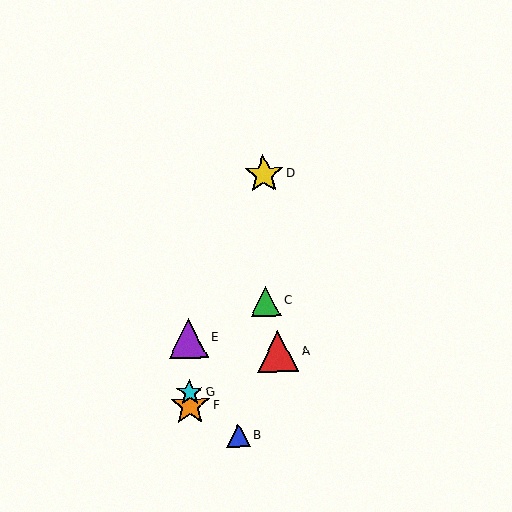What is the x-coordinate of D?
Object D is at x≈264.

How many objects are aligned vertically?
3 objects (E, F, G) are aligned vertically.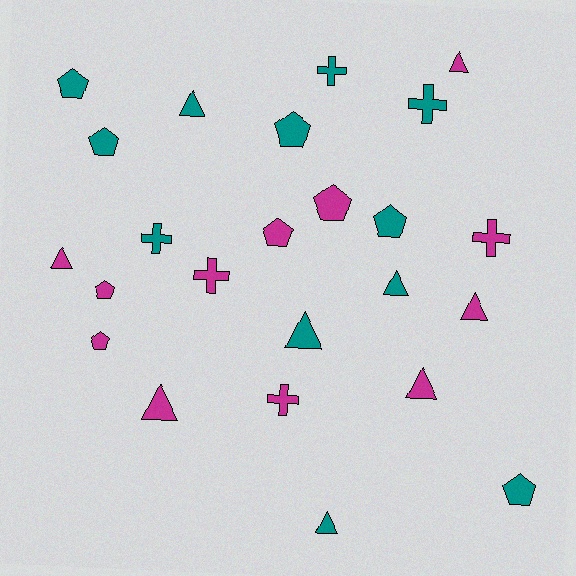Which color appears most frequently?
Magenta, with 12 objects.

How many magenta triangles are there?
There are 5 magenta triangles.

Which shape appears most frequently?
Pentagon, with 9 objects.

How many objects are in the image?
There are 24 objects.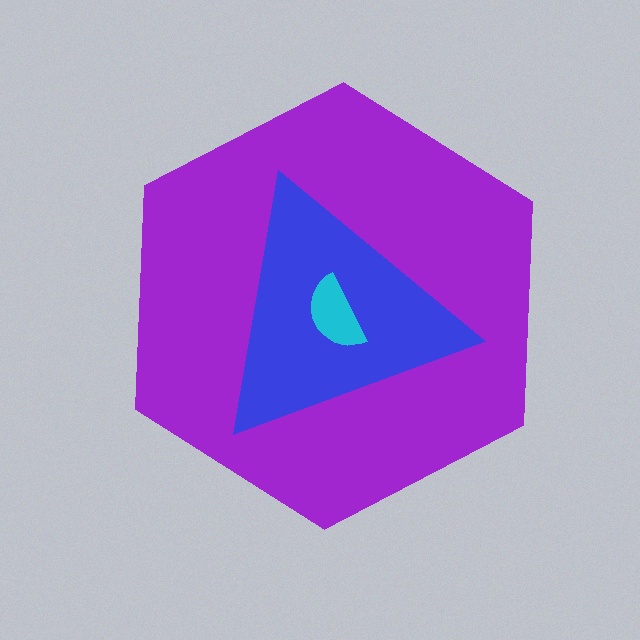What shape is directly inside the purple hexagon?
The blue triangle.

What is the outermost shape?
The purple hexagon.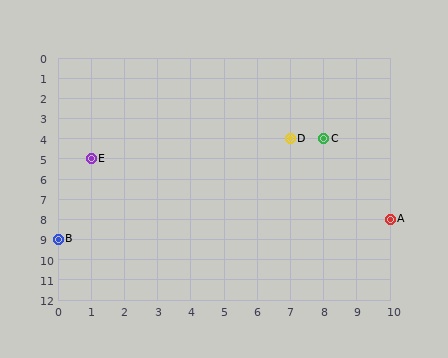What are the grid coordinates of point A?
Point A is at grid coordinates (10, 8).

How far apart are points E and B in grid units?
Points E and B are 1 column and 4 rows apart (about 4.1 grid units diagonally).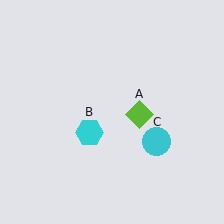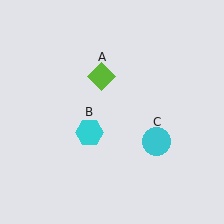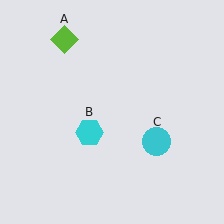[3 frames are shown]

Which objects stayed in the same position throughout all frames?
Cyan hexagon (object B) and cyan circle (object C) remained stationary.